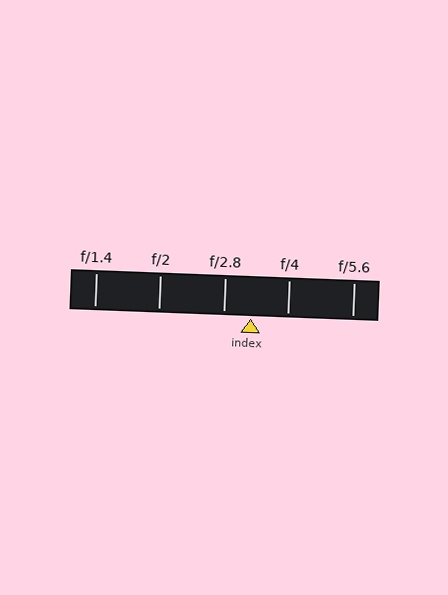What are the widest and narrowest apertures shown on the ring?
The widest aperture shown is f/1.4 and the narrowest is f/5.6.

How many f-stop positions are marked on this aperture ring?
There are 5 f-stop positions marked.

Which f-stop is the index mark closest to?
The index mark is closest to f/2.8.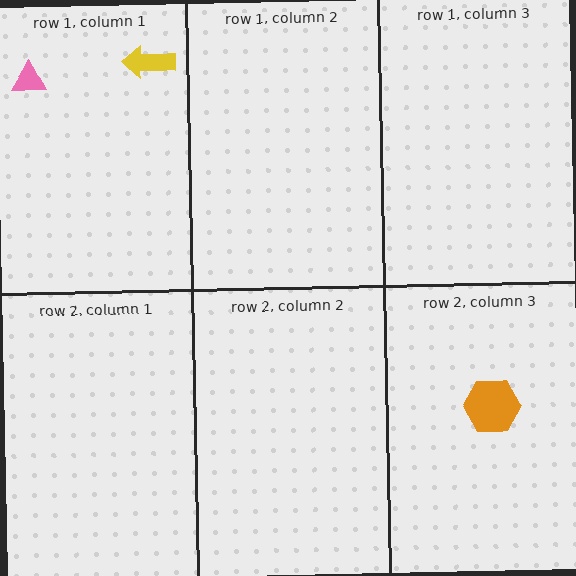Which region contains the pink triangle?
The row 1, column 1 region.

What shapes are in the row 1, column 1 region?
The yellow arrow, the pink triangle.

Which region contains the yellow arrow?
The row 1, column 1 region.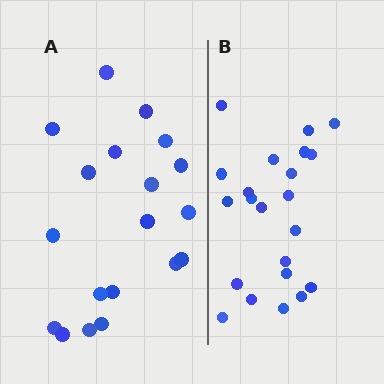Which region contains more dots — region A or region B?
Region B (the right region) has more dots.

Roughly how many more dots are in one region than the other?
Region B has just a few more — roughly 2 or 3 more dots than region A.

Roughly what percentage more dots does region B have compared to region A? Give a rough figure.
About 15% more.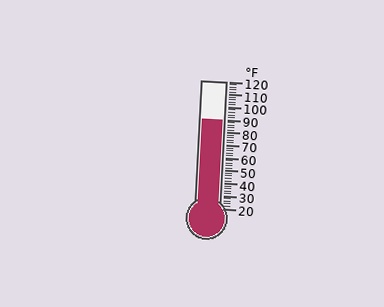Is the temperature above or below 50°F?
The temperature is above 50°F.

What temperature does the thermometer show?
The thermometer shows approximately 90°F.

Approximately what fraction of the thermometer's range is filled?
The thermometer is filled to approximately 70% of its range.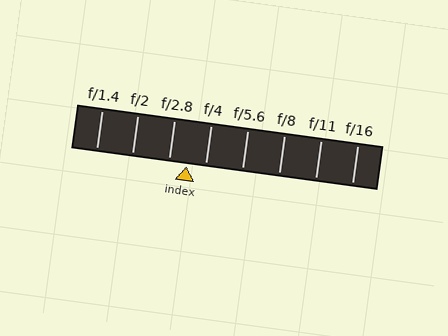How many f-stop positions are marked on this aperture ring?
There are 8 f-stop positions marked.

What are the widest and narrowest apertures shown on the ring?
The widest aperture shown is f/1.4 and the narrowest is f/16.